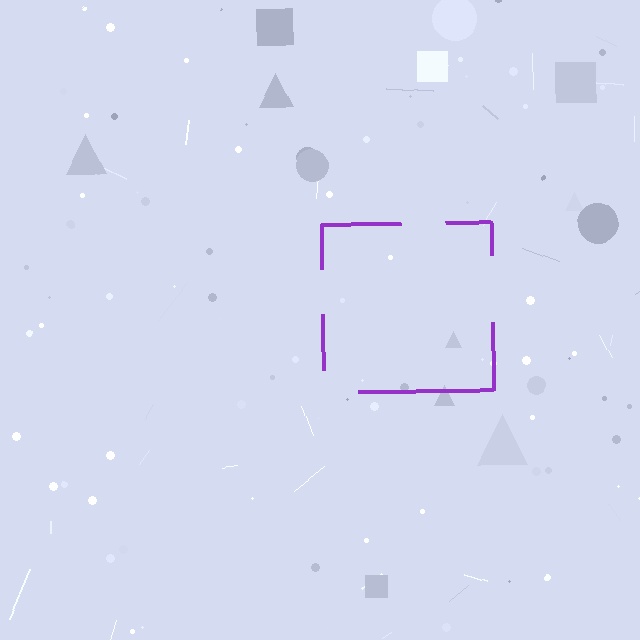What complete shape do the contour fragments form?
The contour fragments form a square.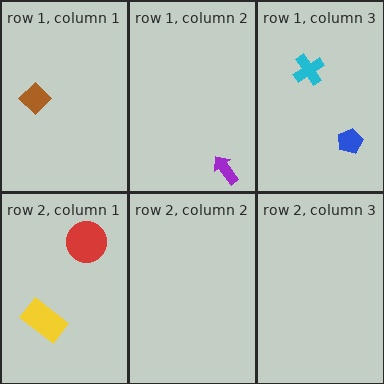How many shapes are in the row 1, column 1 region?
1.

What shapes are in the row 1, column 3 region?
The blue pentagon, the cyan cross.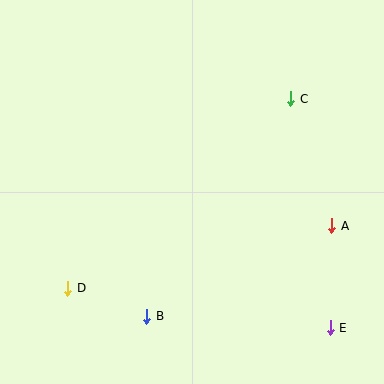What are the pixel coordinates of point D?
Point D is at (68, 288).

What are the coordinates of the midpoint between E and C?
The midpoint between E and C is at (310, 213).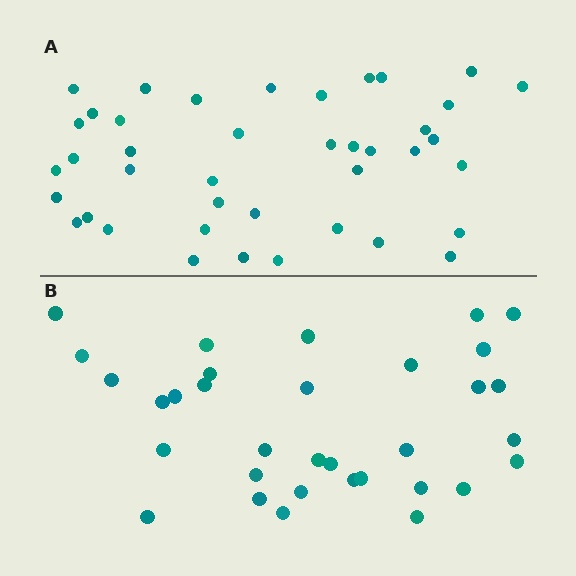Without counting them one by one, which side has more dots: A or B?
Region A (the top region) has more dots.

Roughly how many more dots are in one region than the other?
Region A has roughly 8 or so more dots than region B.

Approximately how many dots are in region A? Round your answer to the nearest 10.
About 40 dots. (The exact count is 41, which rounds to 40.)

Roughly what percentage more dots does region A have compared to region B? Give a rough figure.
About 25% more.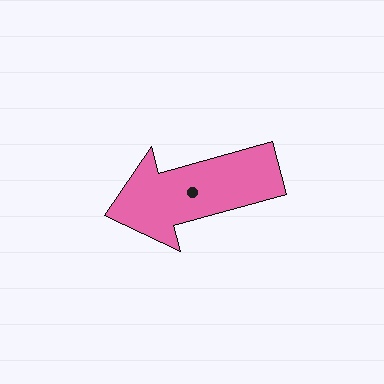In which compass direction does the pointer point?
West.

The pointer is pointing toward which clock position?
Roughly 8 o'clock.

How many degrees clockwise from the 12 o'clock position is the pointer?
Approximately 255 degrees.